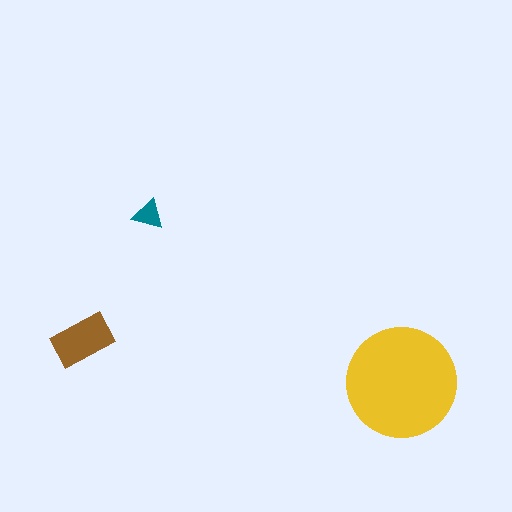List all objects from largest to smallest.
The yellow circle, the brown rectangle, the teal triangle.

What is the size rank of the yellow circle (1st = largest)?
1st.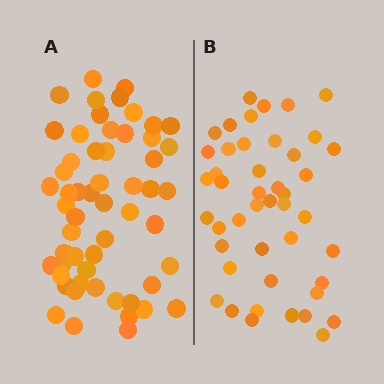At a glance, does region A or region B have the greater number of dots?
Region A (the left region) has more dots.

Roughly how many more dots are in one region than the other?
Region A has roughly 12 or so more dots than region B.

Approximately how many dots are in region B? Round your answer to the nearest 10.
About 40 dots. (The exact count is 45, which rounds to 40.)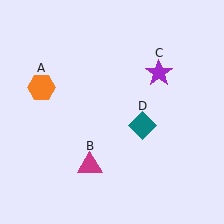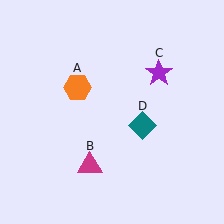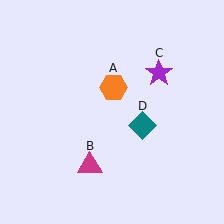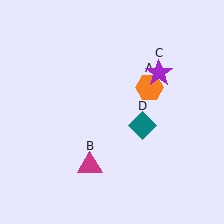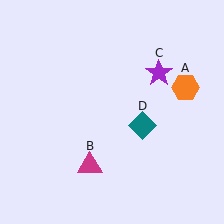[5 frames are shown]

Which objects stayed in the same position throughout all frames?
Magenta triangle (object B) and purple star (object C) and teal diamond (object D) remained stationary.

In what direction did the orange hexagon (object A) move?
The orange hexagon (object A) moved right.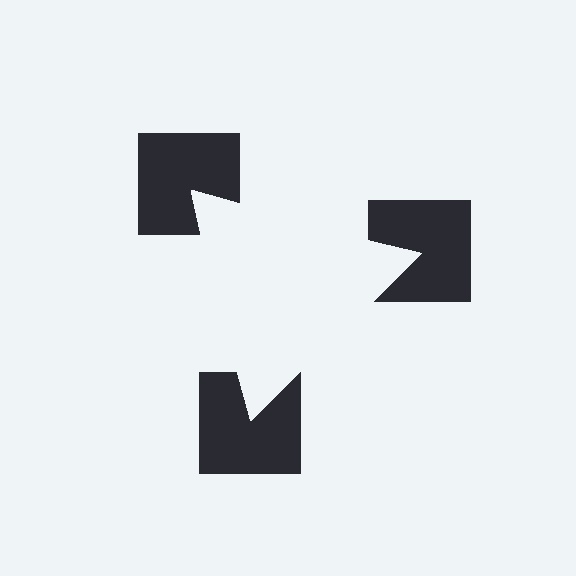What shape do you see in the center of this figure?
An illusory triangle — its edges are inferred from the aligned wedge cuts in the notched squares, not physically drawn.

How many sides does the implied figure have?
3 sides.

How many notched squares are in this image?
There are 3 — one at each vertex of the illusory triangle.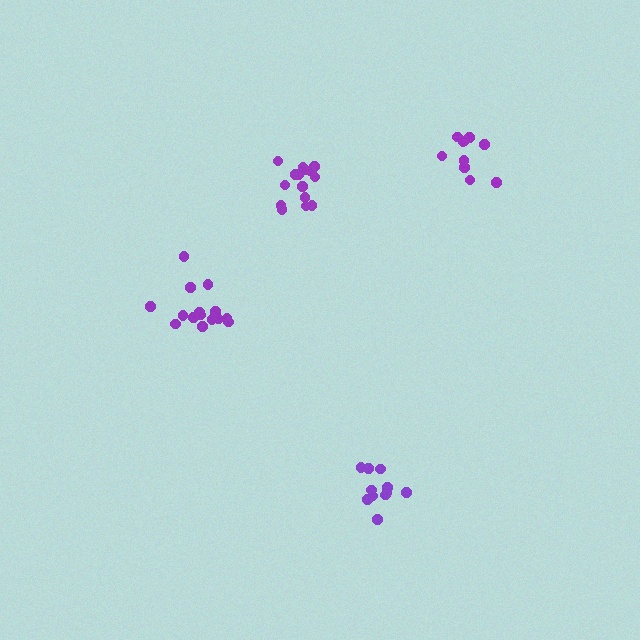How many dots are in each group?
Group 1: 11 dots, Group 2: 15 dots, Group 3: 15 dots, Group 4: 10 dots (51 total).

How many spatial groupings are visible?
There are 4 spatial groupings.